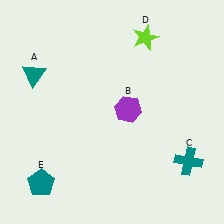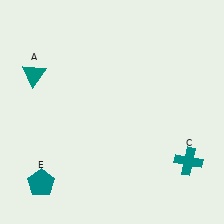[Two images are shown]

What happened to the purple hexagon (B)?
The purple hexagon (B) was removed in Image 2. It was in the top-right area of Image 1.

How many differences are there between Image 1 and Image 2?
There are 2 differences between the two images.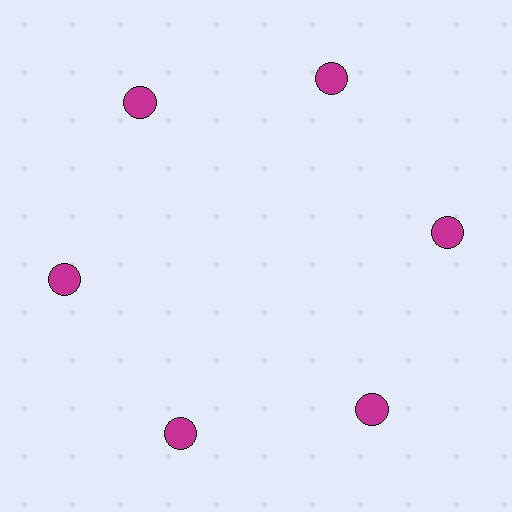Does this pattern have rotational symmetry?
Yes, this pattern has 6-fold rotational symmetry. It looks the same after rotating 60 degrees around the center.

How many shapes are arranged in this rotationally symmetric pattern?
There are 6 shapes, arranged in 6 groups of 1.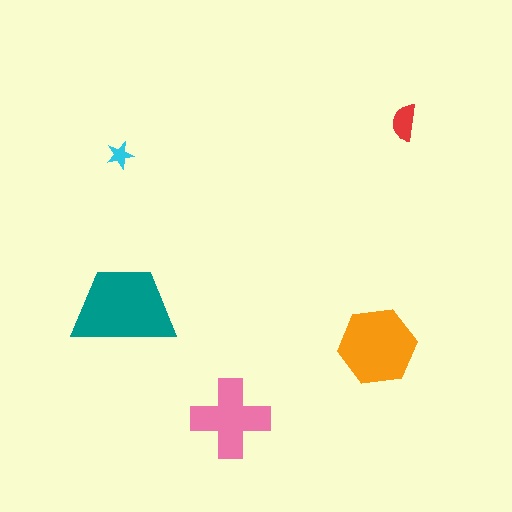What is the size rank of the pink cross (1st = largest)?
3rd.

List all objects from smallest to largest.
The cyan star, the red semicircle, the pink cross, the orange hexagon, the teal trapezoid.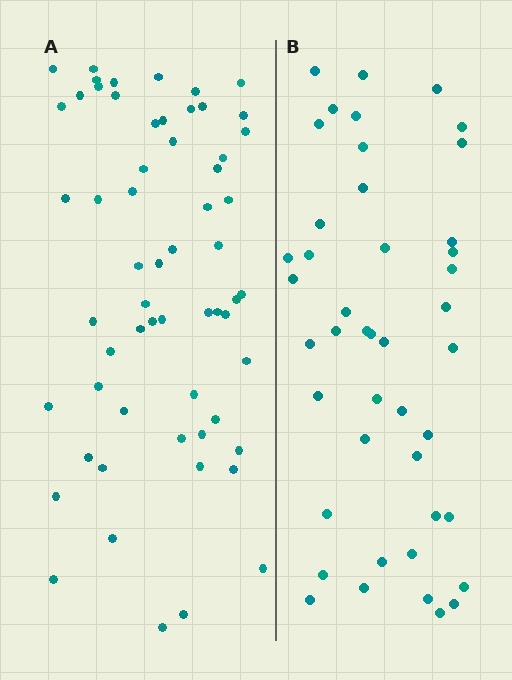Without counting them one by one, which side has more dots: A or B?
Region A (the left region) has more dots.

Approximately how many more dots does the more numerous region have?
Region A has approximately 15 more dots than region B.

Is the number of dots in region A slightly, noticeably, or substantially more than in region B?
Region A has noticeably more, but not dramatically so. The ratio is roughly 1.4 to 1.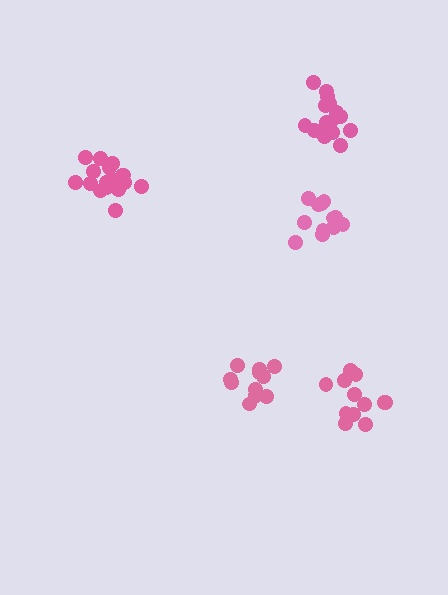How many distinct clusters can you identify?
There are 5 distinct clusters.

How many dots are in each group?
Group 1: 18 dots, Group 2: 12 dots, Group 3: 12 dots, Group 4: 15 dots, Group 5: 12 dots (69 total).